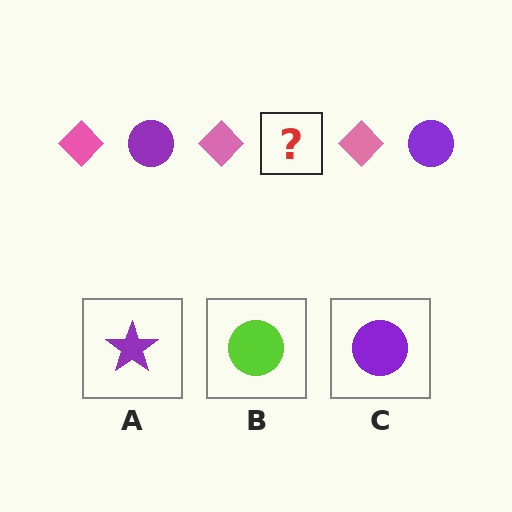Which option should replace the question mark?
Option C.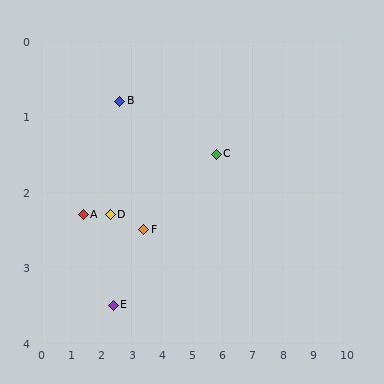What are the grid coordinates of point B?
Point B is at approximately (2.6, 0.8).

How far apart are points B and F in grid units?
Points B and F are about 1.9 grid units apart.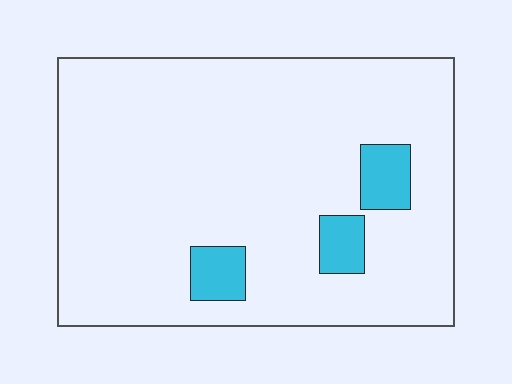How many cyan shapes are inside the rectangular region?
3.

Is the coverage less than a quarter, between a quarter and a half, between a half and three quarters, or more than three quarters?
Less than a quarter.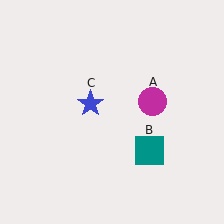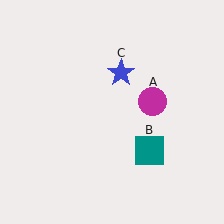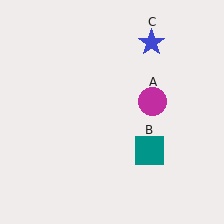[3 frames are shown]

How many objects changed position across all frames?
1 object changed position: blue star (object C).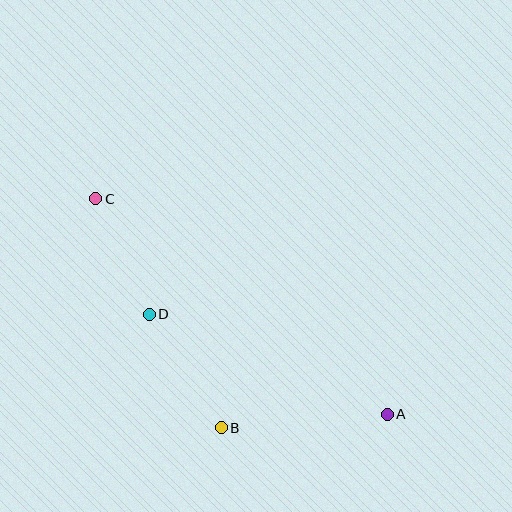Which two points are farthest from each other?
Points A and C are farthest from each other.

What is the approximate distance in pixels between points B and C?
The distance between B and C is approximately 261 pixels.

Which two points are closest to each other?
Points C and D are closest to each other.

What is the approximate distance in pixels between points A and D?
The distance between A and D is approximately 258 pixels.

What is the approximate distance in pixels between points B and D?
The distance between B and D is approximately 134 pixels.